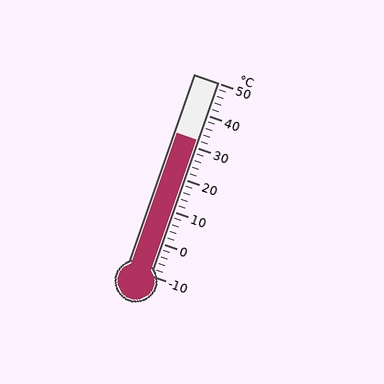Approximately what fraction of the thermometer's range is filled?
The thermometer is filled to approximately 70% of its range.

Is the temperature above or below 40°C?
The temperature is below 40°C.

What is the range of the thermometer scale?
The thermometer scale ranges from -10°C to 50°C.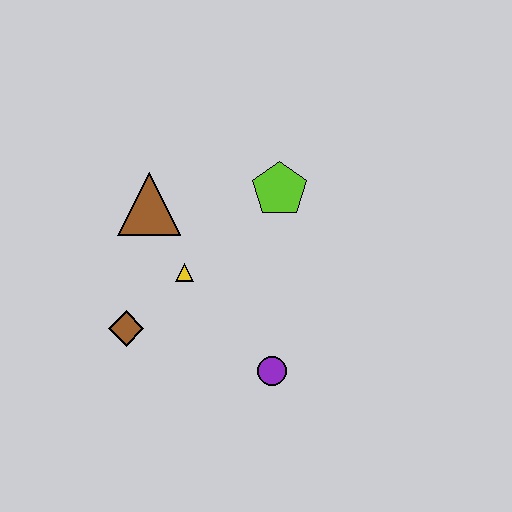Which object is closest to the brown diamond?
The yellow triangle is closest to the brown diamond.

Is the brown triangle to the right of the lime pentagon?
No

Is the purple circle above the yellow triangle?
No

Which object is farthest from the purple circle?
The brown triangle is farthest from the purple circle.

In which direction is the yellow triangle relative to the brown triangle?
The yellow triangle is below the brown triangle.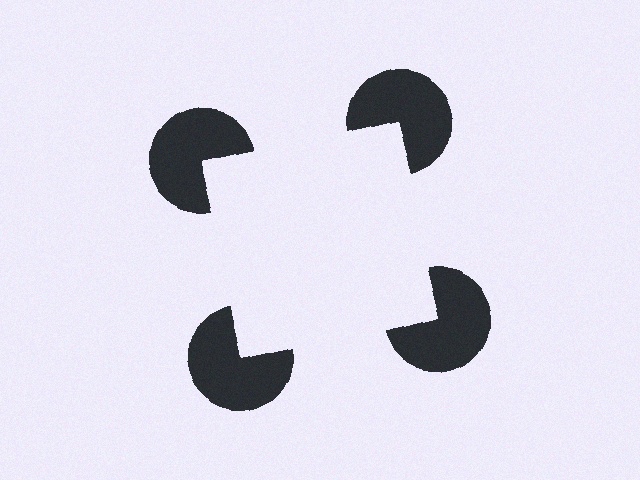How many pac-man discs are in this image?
There are 4 — one at each vertex of the illusory square.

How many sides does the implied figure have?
4 sides.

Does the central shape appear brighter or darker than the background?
It typically appears slightly brighter than the background, even though no actual brightness change is drawn.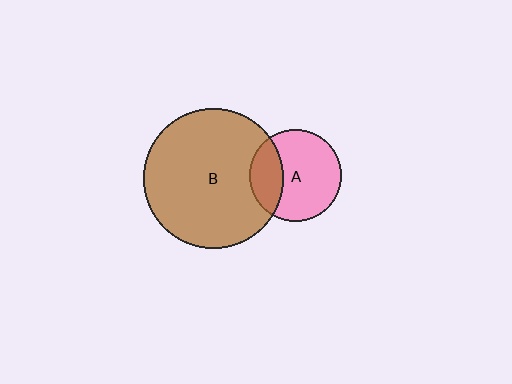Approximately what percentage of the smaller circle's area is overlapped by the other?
Approximately 25%.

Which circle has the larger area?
Circle B (brown).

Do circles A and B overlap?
Yes.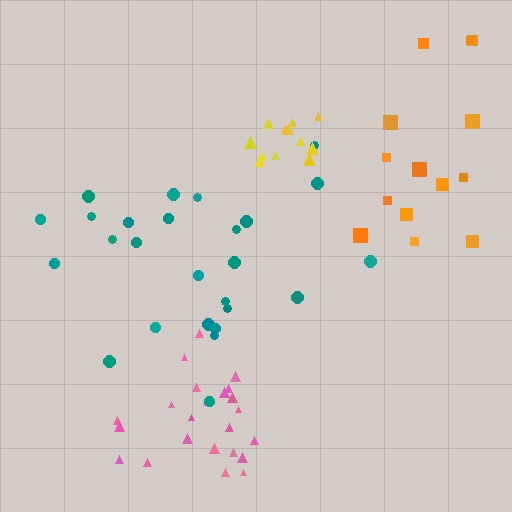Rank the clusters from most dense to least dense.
yellow, pink, teal, orange.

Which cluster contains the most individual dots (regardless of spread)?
Teal (26).